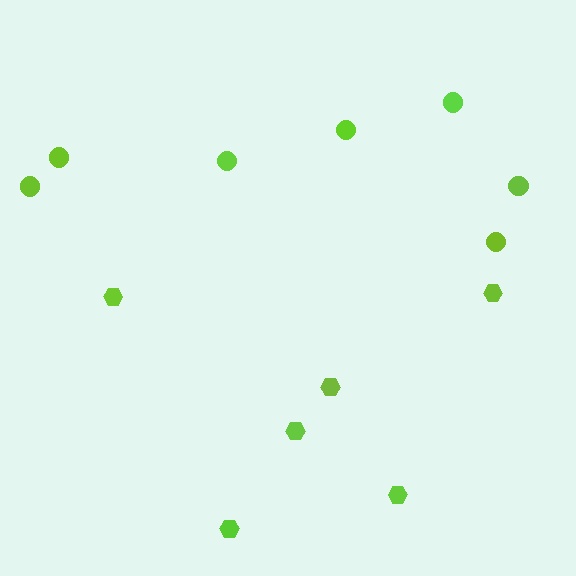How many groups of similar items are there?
There are 2 groups: one group of hexagons (6) and one group of circles (7).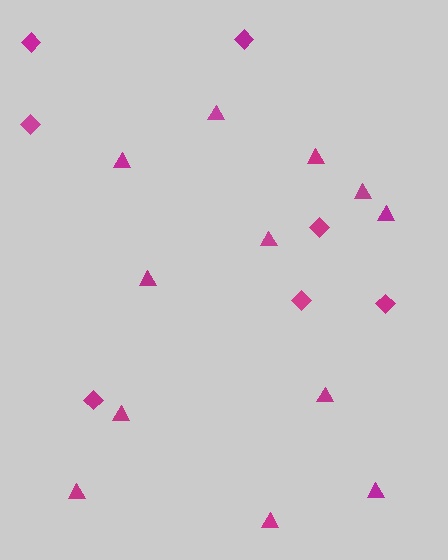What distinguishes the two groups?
There are 2 groups: one group of triangles (12) and one group of diamonds (7).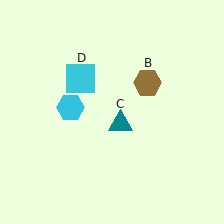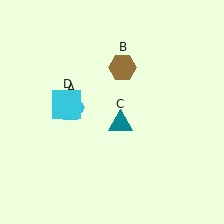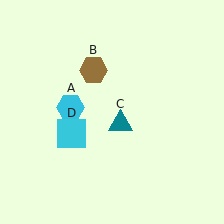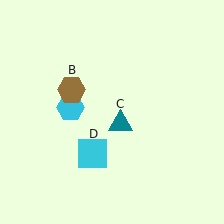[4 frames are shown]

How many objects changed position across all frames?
2 objects changed position: brown hexagon (object B), cyan square (object D).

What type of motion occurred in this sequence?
The brown hexagon (object B), cyan square (object D) rotated counterclockwise around the center of the scene.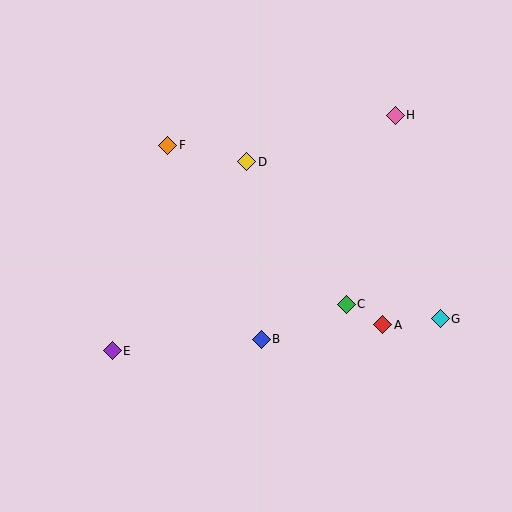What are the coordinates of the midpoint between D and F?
The midpoint between D and F is at (207, 154).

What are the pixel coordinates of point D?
Point D is at (247, 162).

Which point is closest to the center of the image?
Point B at (261, 339) is closest to the center.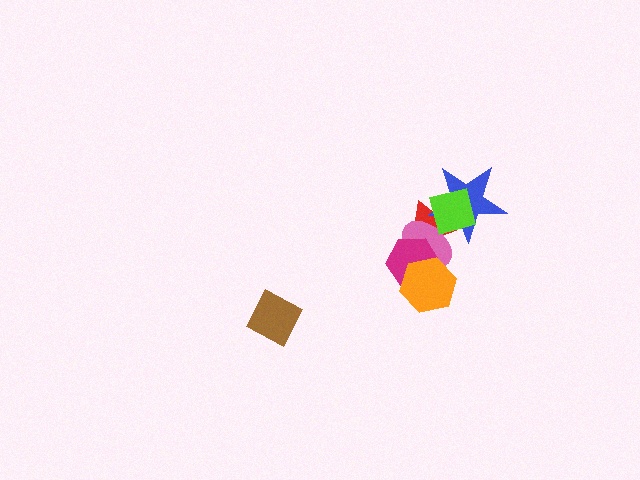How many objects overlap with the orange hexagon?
2 objects overlap with the orange hexagon.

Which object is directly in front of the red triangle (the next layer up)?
The pink ellipse is directly in front of the red triangle.